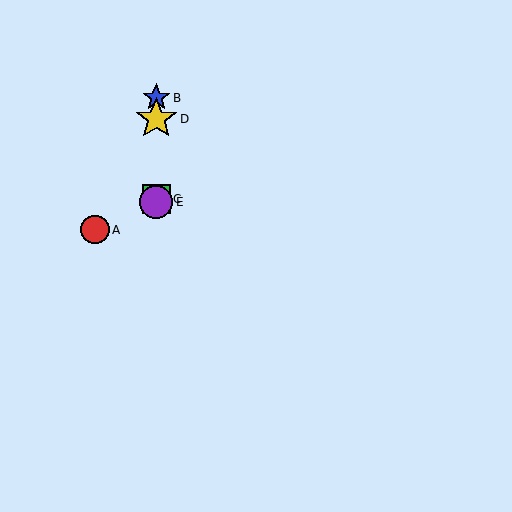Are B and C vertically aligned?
Yes, both are at x≈156.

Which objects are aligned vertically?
Objects B, C, D, E are aligned vertically.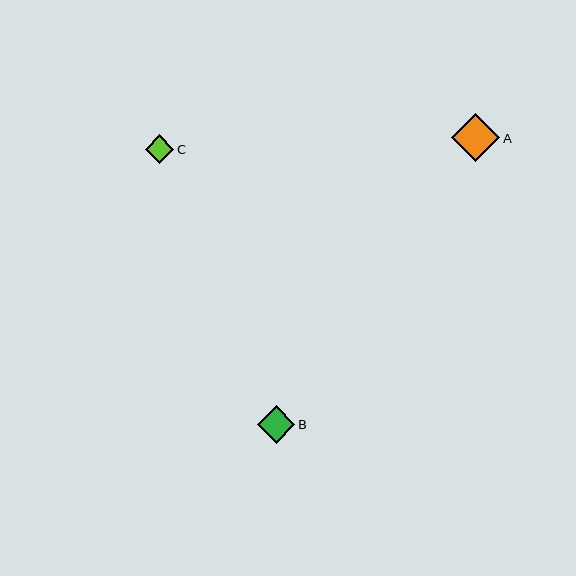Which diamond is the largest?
Diamond A is the largest with a size of approximately 48 pixels.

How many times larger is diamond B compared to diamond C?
Diamond B is approximately 1.3 times the size of diamond C.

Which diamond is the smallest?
Diamond C is the smallest with a size of approximately 29 pixels.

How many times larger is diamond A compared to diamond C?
Diamond A is approximately 1.7 times the size of diamond C.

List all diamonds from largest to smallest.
From largest to smallest: A, B, C.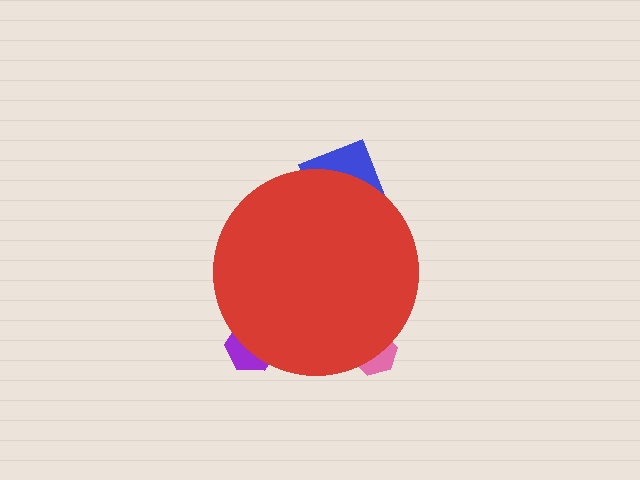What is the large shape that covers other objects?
A red circle.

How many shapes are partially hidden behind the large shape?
3 shapes are partially hidden.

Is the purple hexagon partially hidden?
Yes, the purple hexagon is partially hidden behind the red circle.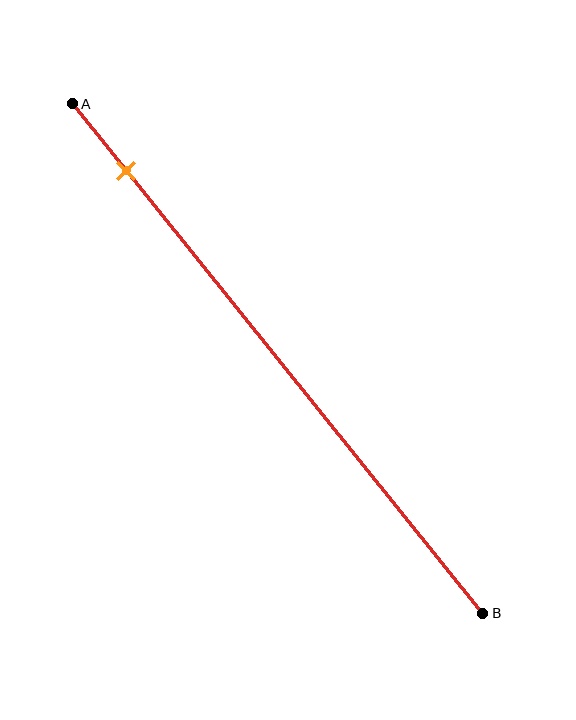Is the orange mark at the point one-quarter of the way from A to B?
No, the mark is at about 15% from A, not at the 25% one-quarter point.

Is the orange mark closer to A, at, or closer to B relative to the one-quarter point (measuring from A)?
The orange mark is closer to point A than the one-quarter point of segment AB.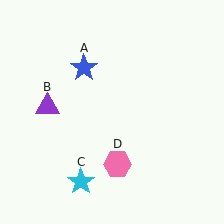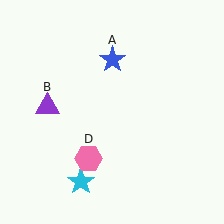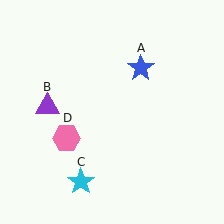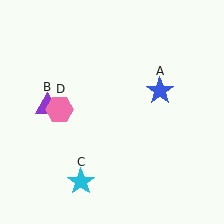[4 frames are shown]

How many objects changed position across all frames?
2 objects changed position: blue star (object A), pink hexagon (object D).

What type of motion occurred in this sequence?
The blue star (object A), pink hexagon (object D) rotated clockwise around the center of the scene.